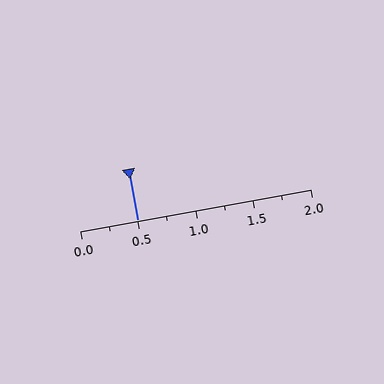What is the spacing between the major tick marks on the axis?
The major ticks are spaced 0.5 apart.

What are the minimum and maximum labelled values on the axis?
The axis runs from 0.0 to 2.0.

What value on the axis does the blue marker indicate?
The marker indicates approximately 0.5.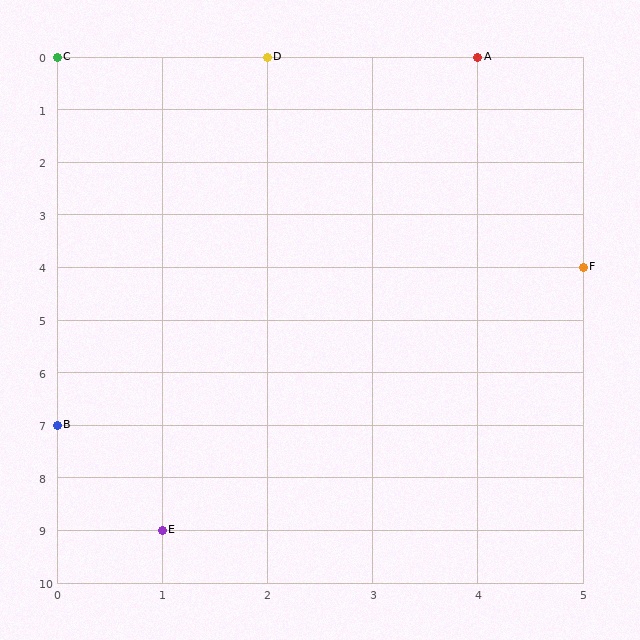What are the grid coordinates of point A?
Point A is at grid coordinates (4, 0).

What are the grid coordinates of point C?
Point C is at grid coordinates (0, 0).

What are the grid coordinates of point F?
Point F is at grid coordinates (5, 4).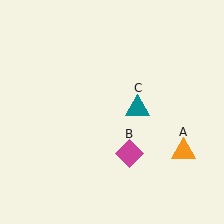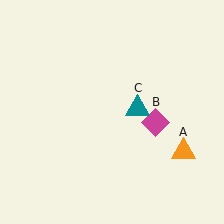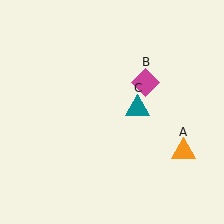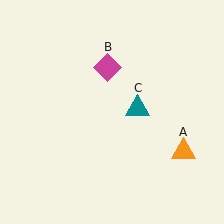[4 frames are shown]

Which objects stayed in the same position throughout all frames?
Orange triangle (object A) and teal triangle (object C) remained stationary.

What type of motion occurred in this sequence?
The magenta diamond (object B) rotated counterclockwise around the center of the scene.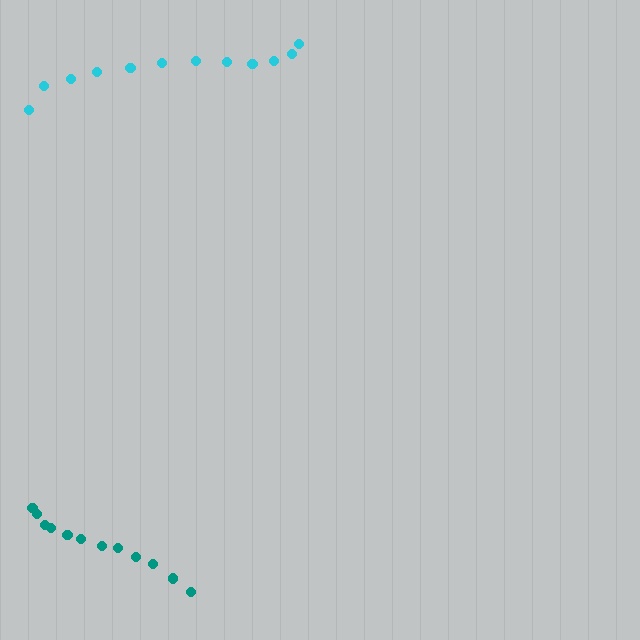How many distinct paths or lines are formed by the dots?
There are 2 distinct paths.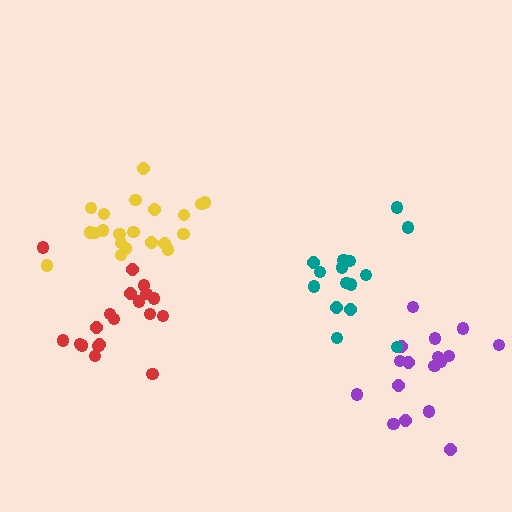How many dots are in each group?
Group 1: 19 dots, Group 2: 17 dots, Group 3: 15 dots, Group 4: 21 dots (72 total).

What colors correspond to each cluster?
The clusters are colored: red, purple, teal, yellow.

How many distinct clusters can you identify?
There are 4 distinct clusters.